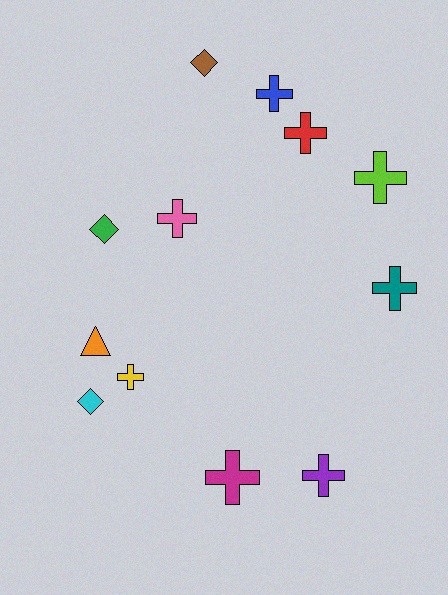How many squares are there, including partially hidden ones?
There are no squares.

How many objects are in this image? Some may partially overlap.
There are 12 objects.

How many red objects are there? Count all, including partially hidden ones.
There is 1 red object.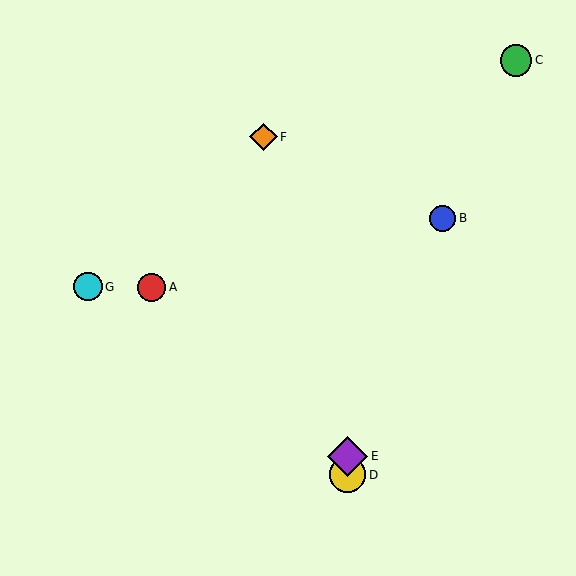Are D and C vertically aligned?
No, D is at x≈348 and C is at x≈516.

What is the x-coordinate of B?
Object B is at x≈442.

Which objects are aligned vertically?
Objects D, E are aligned vertically.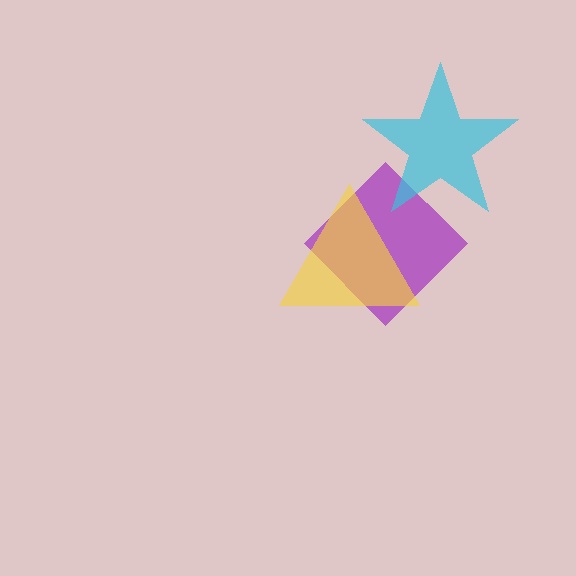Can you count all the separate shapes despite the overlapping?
Yes, there are 3 separate shapes.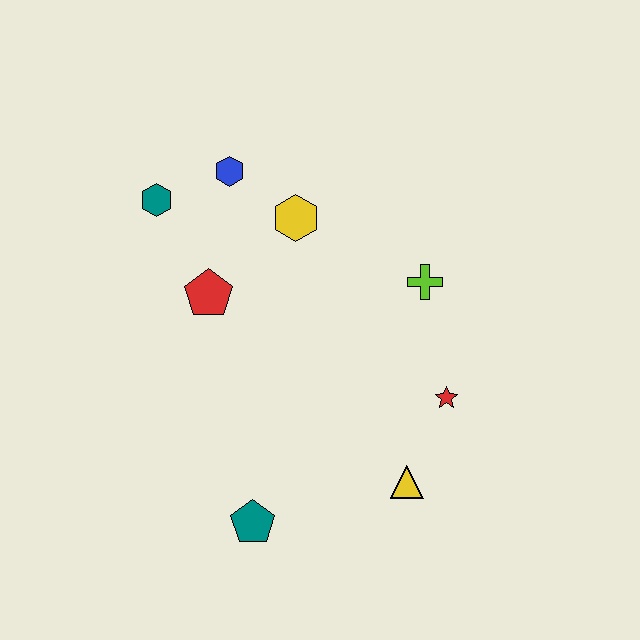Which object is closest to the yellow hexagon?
The blue hexagon is closest to the yellow hexagon.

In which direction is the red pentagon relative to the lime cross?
The red pentagon is to the left of the lime cross.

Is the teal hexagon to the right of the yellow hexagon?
No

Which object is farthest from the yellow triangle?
The teal hexagon is farthest from the yellow triangle.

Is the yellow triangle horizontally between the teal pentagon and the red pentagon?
No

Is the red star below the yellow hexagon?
Yes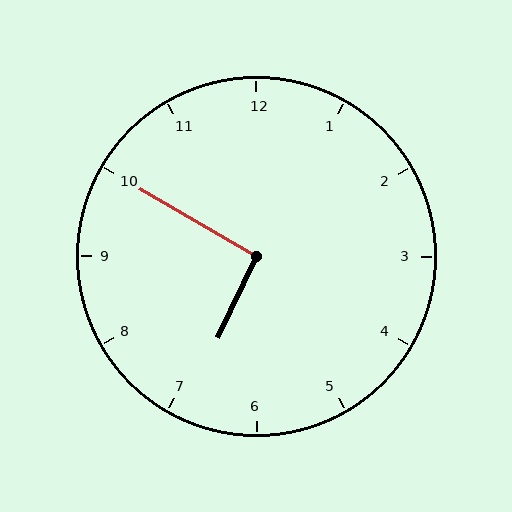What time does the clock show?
6:50.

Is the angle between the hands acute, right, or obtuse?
It is right.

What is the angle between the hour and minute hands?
Approximately 95 degrees.